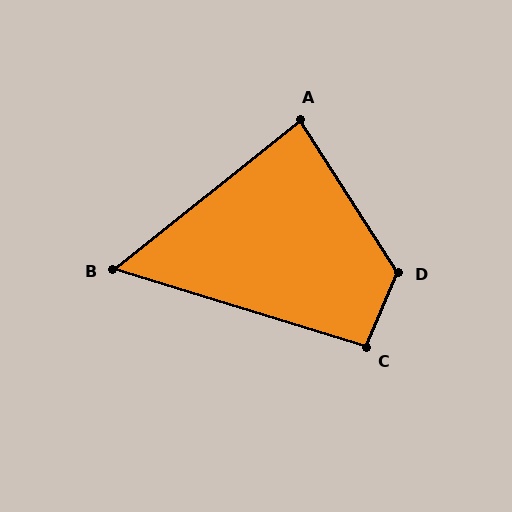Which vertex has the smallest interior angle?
B, at approximately 56 degrees.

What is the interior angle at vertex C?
Approximately 96 degrees (obtuse).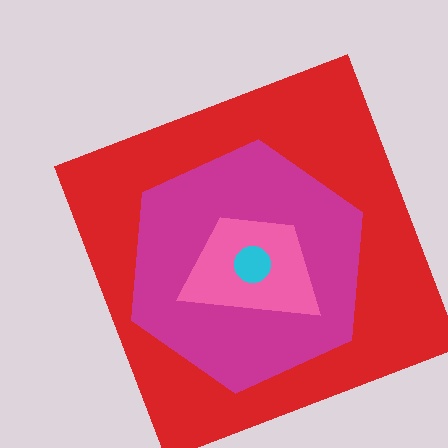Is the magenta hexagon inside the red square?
Yes.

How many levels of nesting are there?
4.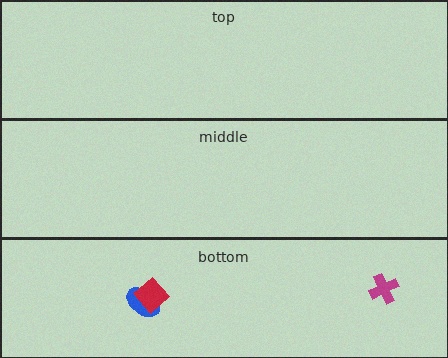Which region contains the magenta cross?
The bottom region.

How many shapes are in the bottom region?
3.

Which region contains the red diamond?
The bottom region.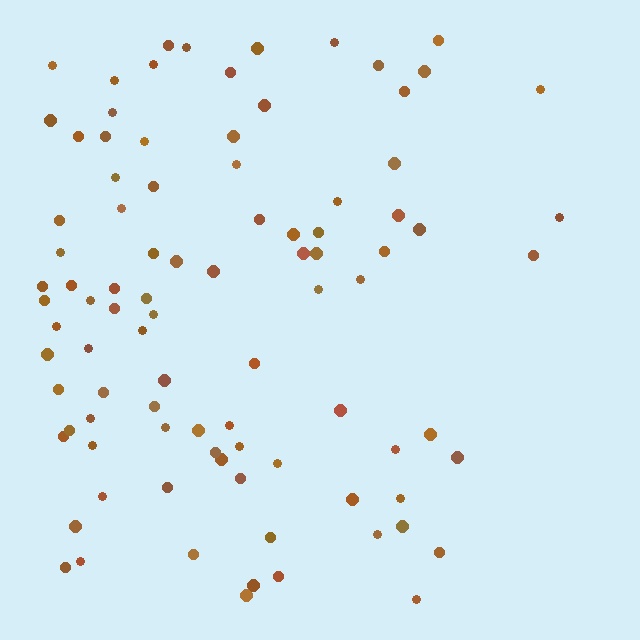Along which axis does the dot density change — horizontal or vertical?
Horizontal.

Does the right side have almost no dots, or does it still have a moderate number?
Still a moderate number, just noticeably fewer than the left.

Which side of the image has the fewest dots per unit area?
The right.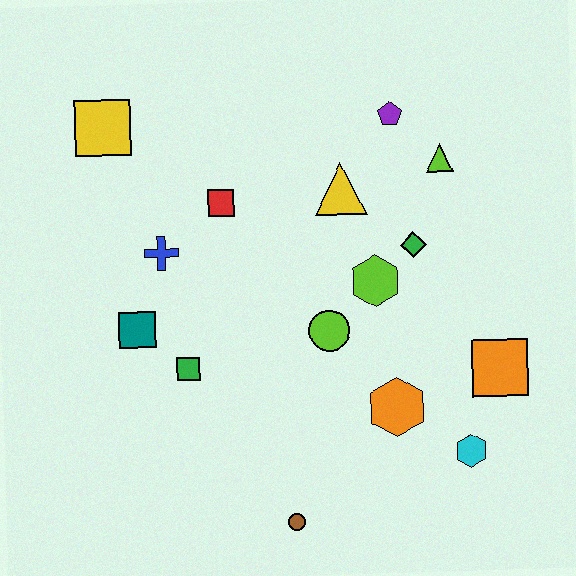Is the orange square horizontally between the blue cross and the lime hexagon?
No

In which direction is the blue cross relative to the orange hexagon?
The blue cross is to the left of the orange hexagon.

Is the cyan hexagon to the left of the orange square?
Yes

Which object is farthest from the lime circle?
The yellow square is farthest from the lime circle.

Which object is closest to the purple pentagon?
The lime triangle is closest to the purple pentagon.